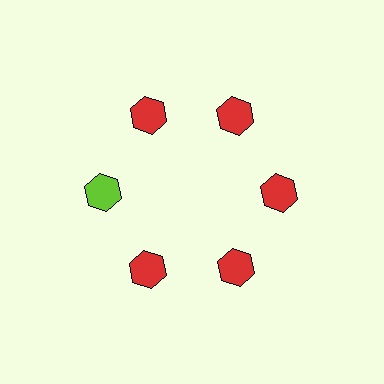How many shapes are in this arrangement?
There are 6 shapes arranged in a ring pattern.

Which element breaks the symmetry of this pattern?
The lime hexagon at roughly the 9 o'clock position breaks the symmetry. All other shapes are red hexagons.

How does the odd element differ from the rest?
It has a different color: lime instead of red.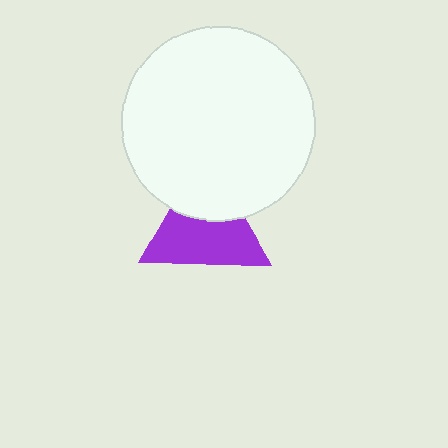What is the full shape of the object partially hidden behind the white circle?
The partially hidden object is a purple triangle.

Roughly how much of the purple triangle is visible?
About half of it is visible (roughly 64%).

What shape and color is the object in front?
The object in front is a white circle.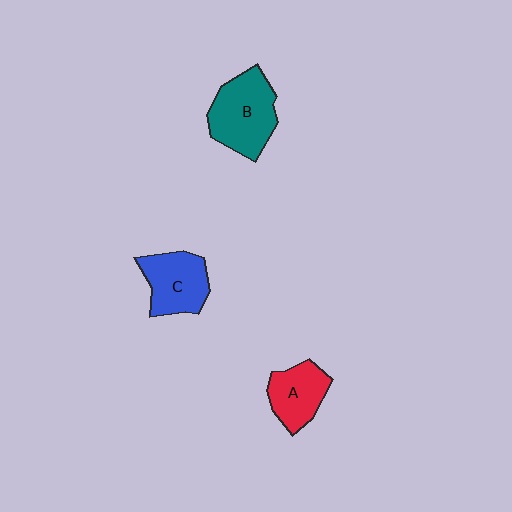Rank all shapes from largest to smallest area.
From largest to smallest: B (teal), C (blue), A (red).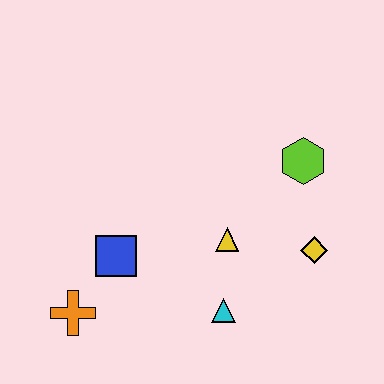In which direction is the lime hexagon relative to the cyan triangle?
The lime hexagon is above the cyan triangle.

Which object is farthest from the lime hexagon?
The orange cross is farthest from the lime hexagon.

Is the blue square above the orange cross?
Yes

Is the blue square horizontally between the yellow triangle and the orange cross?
Yes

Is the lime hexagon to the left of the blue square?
No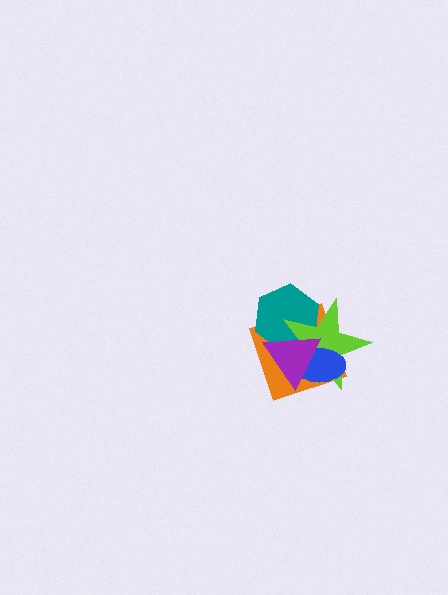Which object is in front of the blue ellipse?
The purple triangle is in front of the blue ellipse.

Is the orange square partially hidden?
Yes, it is partially covered by another shape.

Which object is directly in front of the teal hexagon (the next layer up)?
The lime star is directly in front of the teal hexagon.